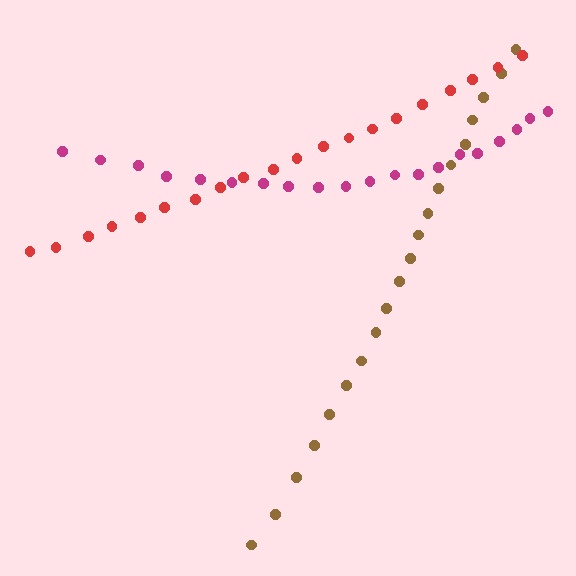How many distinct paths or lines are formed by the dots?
There are 3 distinct paths.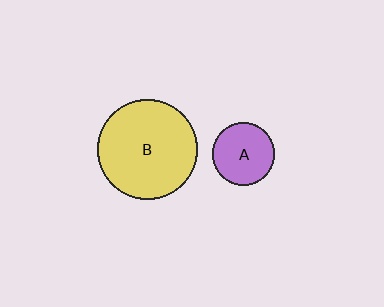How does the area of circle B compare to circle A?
Approximately 2.6 times.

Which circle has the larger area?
Circle B (yellow).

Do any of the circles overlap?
No, none of the circles overlap.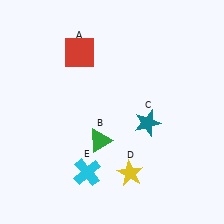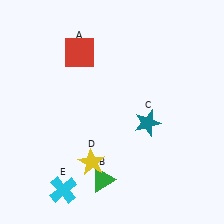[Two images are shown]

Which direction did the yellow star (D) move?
The yellow star (D) moved left.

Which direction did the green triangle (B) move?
The green triangle (B) moved down.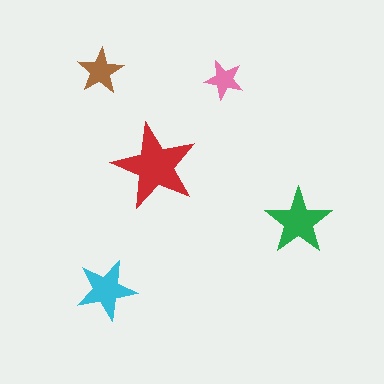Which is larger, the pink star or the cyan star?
The cyan one.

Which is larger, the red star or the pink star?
The red one.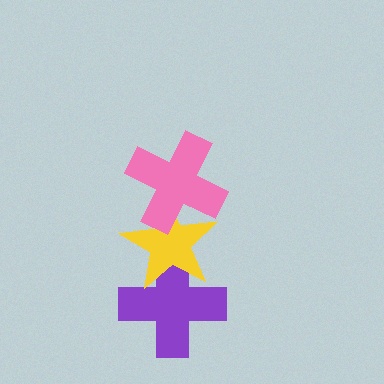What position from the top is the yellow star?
The yellow star is 2nd from the top.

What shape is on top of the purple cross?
The yellow star is on top of the purple cross.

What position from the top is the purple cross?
The purple cross is 3rd from the top.